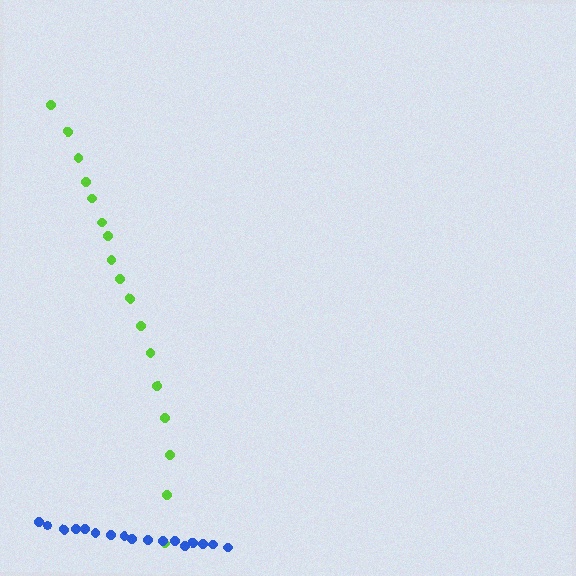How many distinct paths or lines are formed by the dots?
There are 2 distinct paths.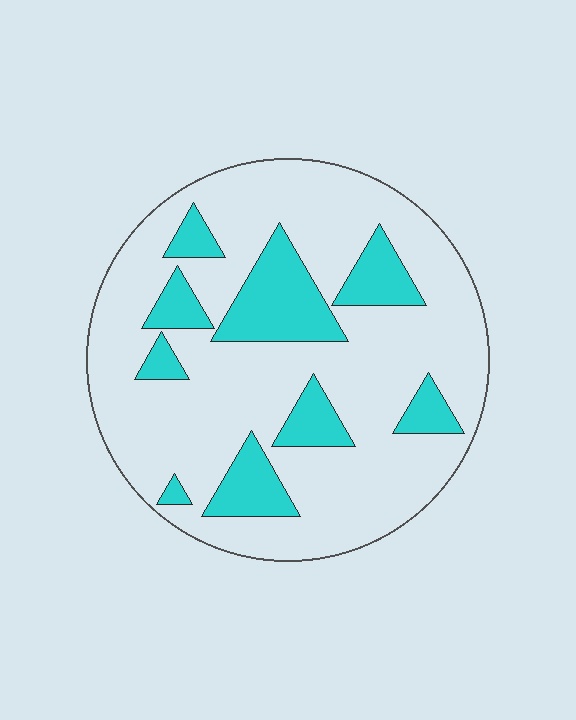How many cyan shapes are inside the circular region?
9.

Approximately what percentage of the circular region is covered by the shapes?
Approximately 20%.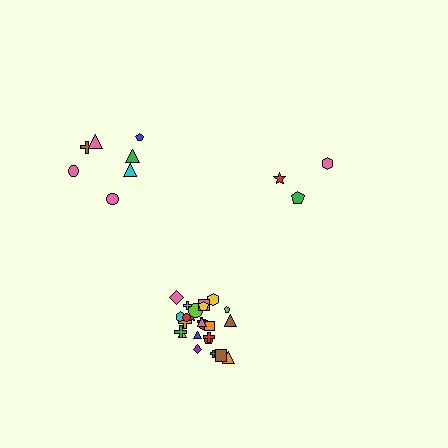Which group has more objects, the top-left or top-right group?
The top-left group.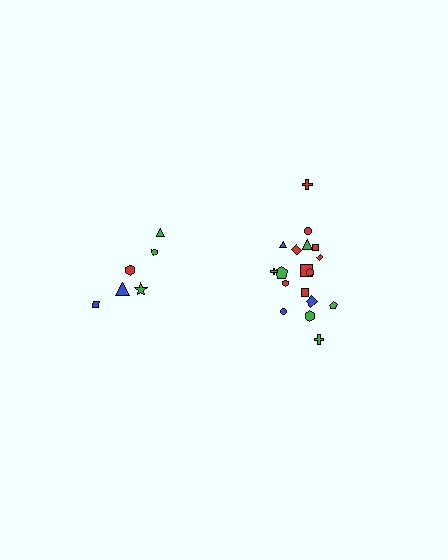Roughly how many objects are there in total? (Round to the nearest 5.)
Roughly 25 objects in total.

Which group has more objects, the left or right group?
The right group.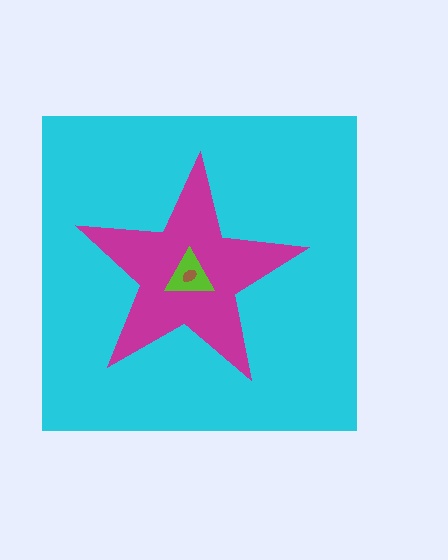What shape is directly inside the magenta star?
The lime triangle.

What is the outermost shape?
The cyan square.